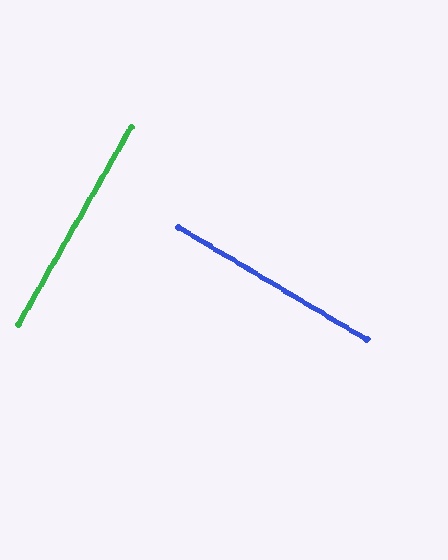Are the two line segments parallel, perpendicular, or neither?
Perpendicular — they meet at approximately 89°.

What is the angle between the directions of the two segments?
Approximately 89 degrees.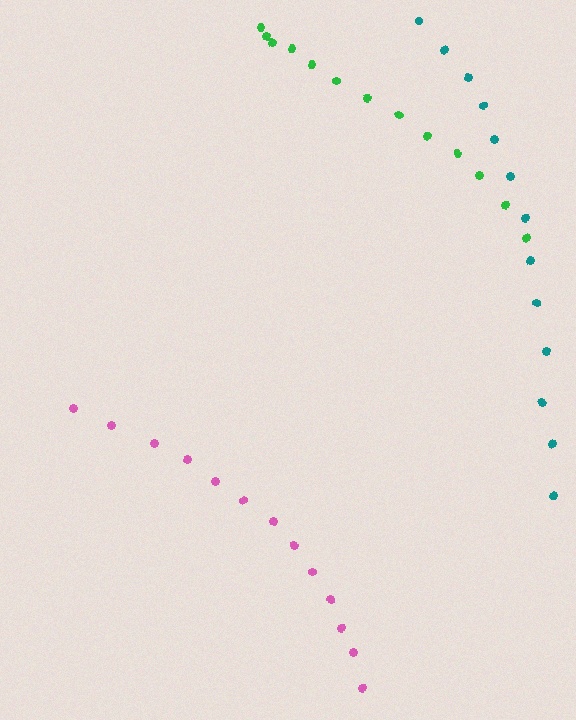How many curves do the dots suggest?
There are 3 distinct paths.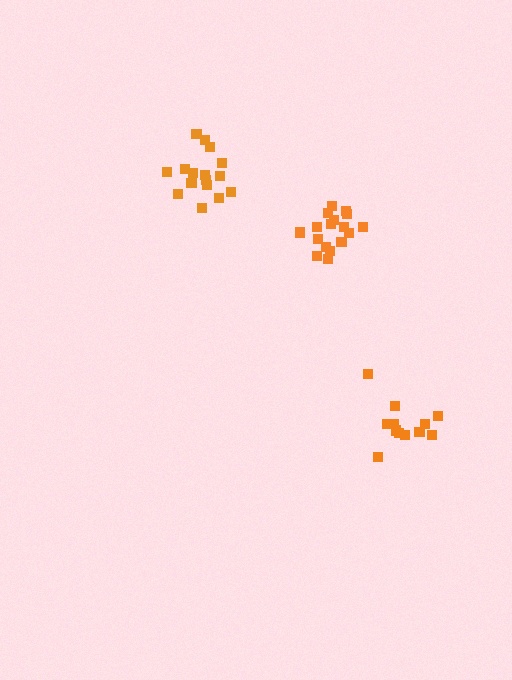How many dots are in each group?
Group 1: 16 dots, Group 2: 18 dots, Group 3: 12 dots (46 total).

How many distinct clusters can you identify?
There are 3 distinct clusters.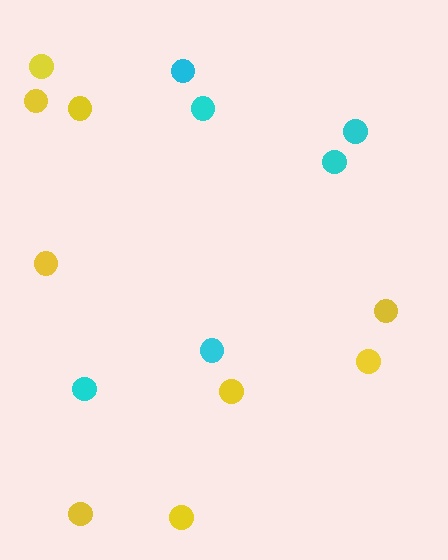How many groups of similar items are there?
There are 2 groups: one group of yellow circles (9) and one group of cyan circles (6).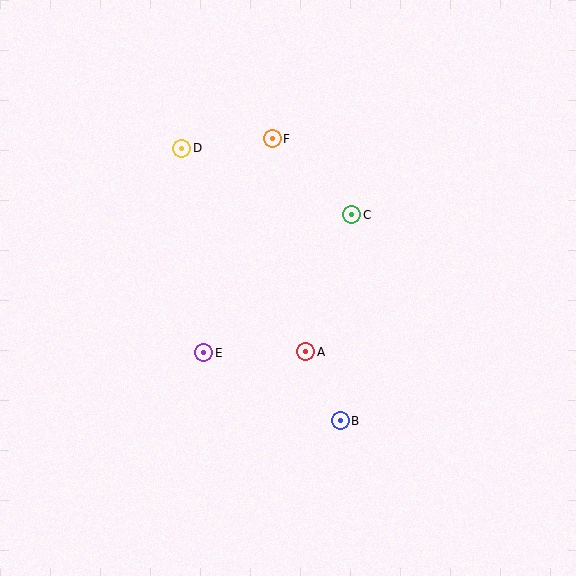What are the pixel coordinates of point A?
Point A is at (306, 352).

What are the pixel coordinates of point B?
Point B is at (340, 421).